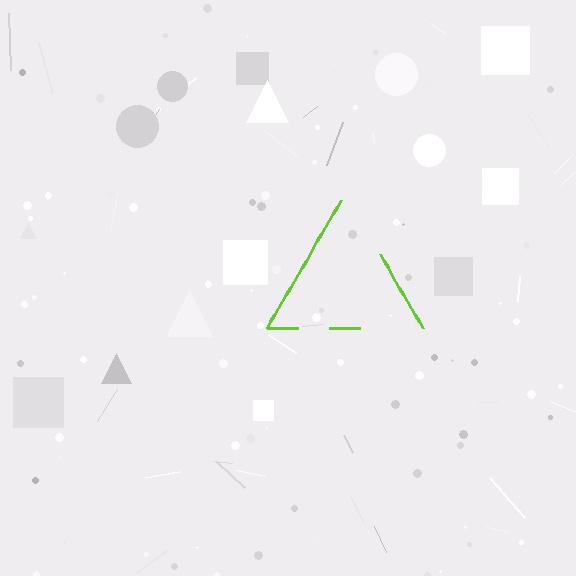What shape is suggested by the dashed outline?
The dashed outline suggests a triangle.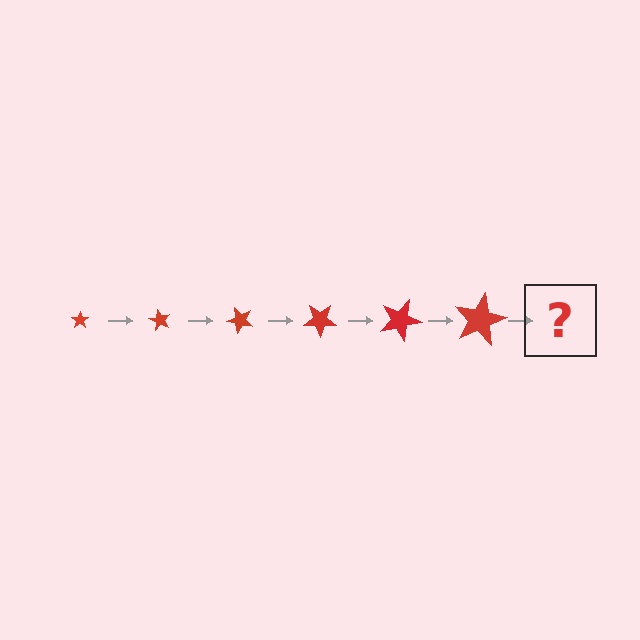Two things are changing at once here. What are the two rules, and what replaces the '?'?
The two rules are that the star grows larger each step and it rotates 60 degrees each step. The '?' should be a star, larger than the previous one and rotated 360 degrees from the start.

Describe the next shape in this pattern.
It should be a star, larger than the previous one and rotated 360 degrees from the start.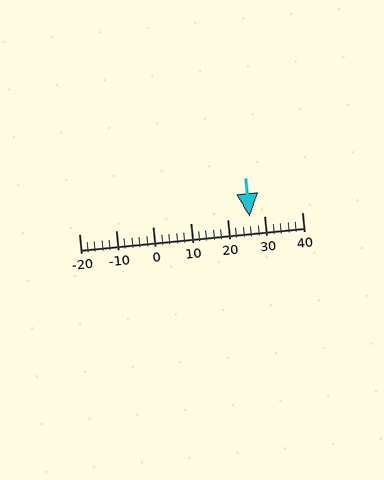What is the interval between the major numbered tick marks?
The major tick marks are spaced 10 units apart.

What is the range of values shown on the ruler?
The ruler shows values from -20 to 40.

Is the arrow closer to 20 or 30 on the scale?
The arrow is closer to 30.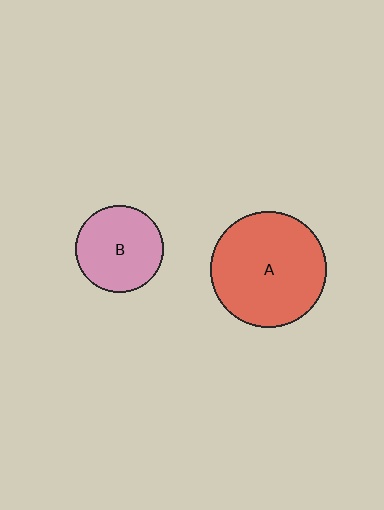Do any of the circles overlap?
No, none of the circles overlap.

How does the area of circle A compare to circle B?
Approximately 1.7 times.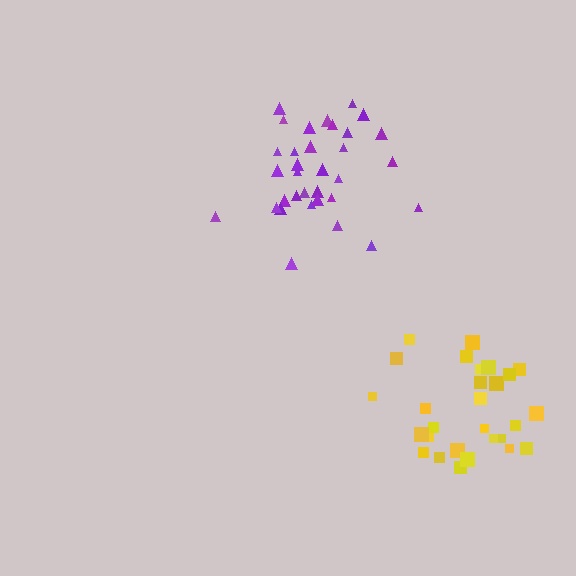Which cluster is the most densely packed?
Purple.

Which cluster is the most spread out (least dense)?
Yellow.